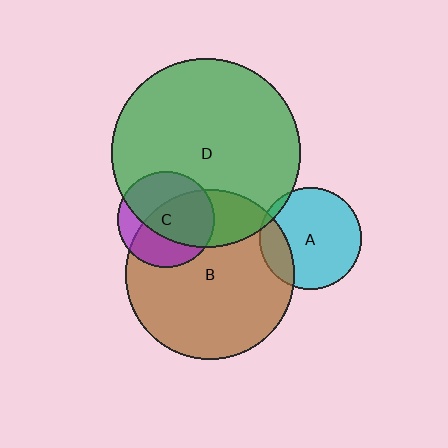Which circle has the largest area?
Circle D (green).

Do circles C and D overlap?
Yes.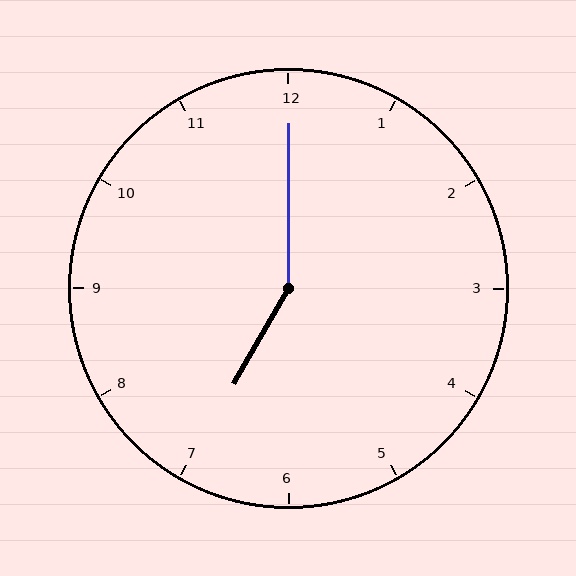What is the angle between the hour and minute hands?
Approximately 150 degrees.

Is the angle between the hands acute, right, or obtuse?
It is obtuse.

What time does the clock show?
7:00.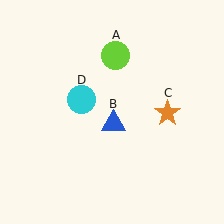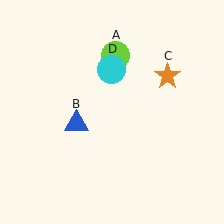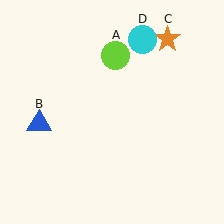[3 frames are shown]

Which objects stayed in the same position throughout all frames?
Lime circle (object A) remained stationary.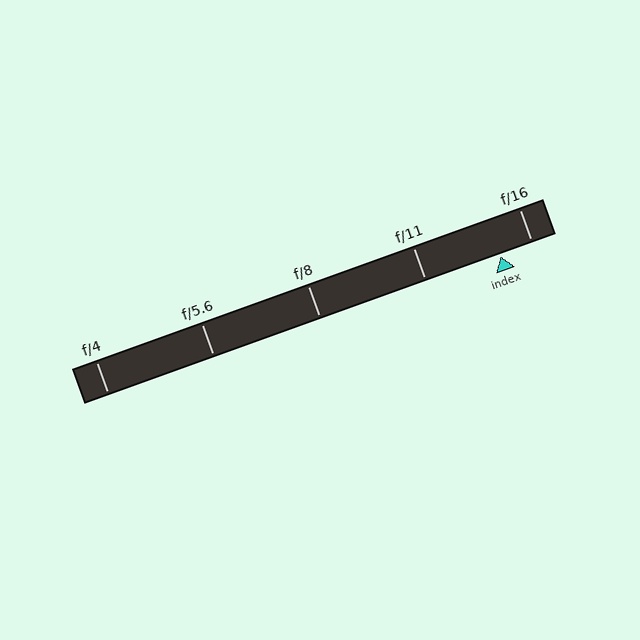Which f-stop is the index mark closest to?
The index mark is closest to f/16.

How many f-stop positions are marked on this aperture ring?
There are 5 f-stop positions marked.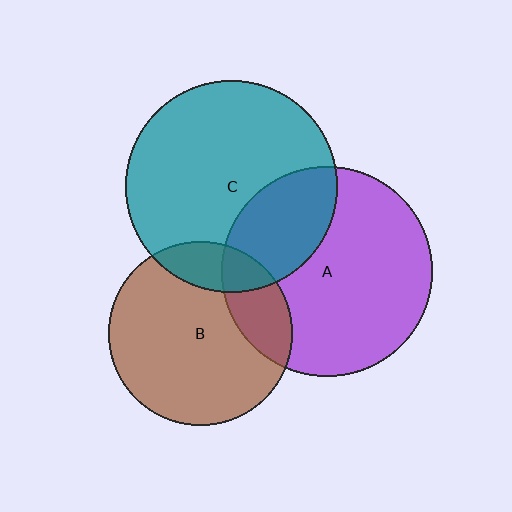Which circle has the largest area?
Circle C (teal).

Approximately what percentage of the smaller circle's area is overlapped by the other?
Approximately 20%.